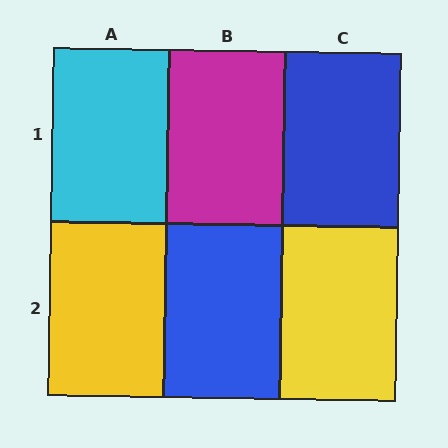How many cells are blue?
2 cells are blue.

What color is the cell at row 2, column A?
Yellow.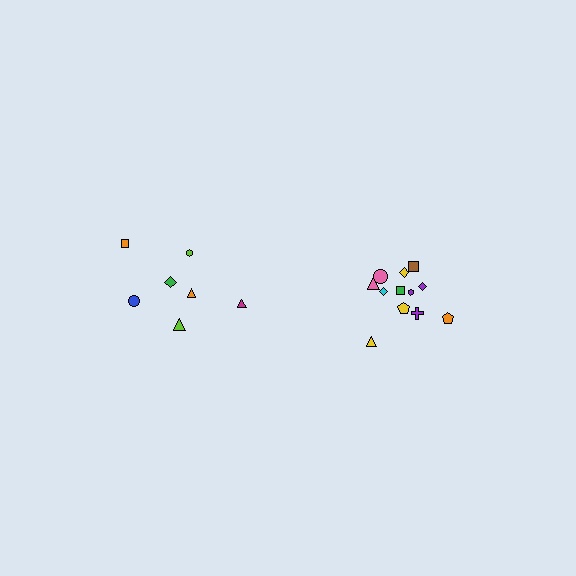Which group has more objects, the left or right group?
The right group.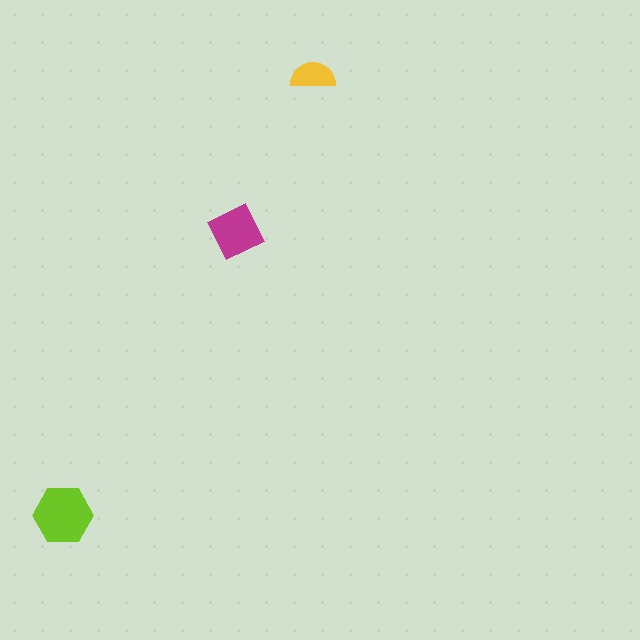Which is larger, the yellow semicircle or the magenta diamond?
The magenta diamond.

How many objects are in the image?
There are 3 objects in the image.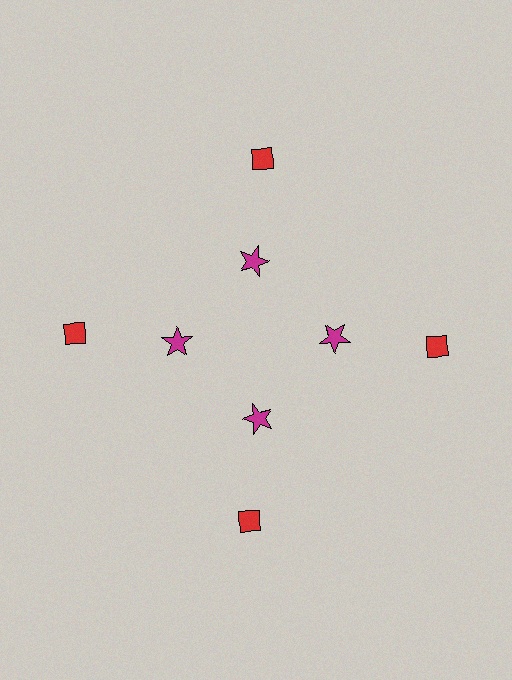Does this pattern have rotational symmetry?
Yes, this pattern has 4-fold rotational symmetry. It looks the same after rotating 90 degrees around the center.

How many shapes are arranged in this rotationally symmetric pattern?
There are 8 shapes, arranged in 4 groups of 2.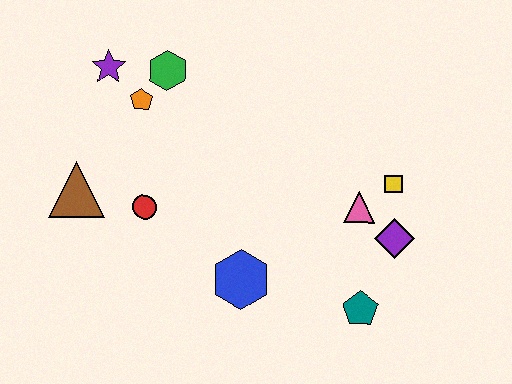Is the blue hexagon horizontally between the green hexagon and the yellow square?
Yes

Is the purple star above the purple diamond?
Yes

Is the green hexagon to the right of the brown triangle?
Yes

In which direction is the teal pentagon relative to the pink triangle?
The teal pentagon is below the pink triangle.